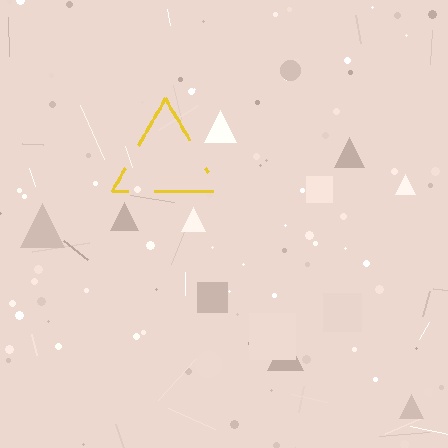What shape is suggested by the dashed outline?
The dashed outline suggests a triangle.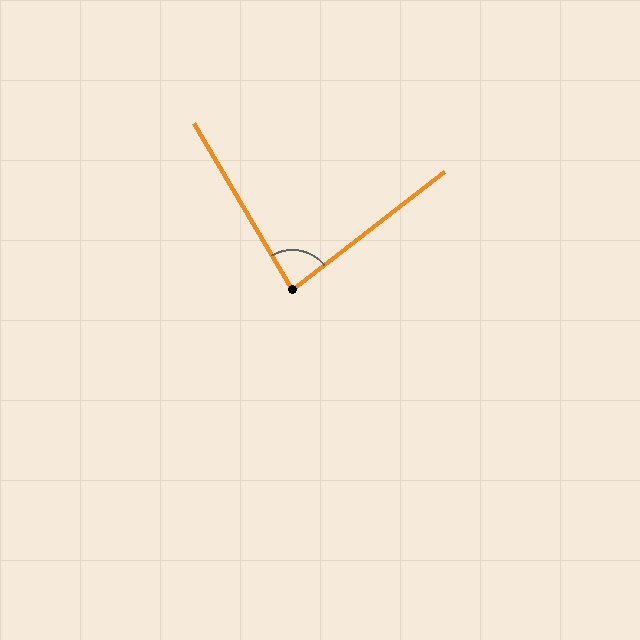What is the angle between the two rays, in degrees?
Approximately 83 degrees.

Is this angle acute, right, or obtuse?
It is acute.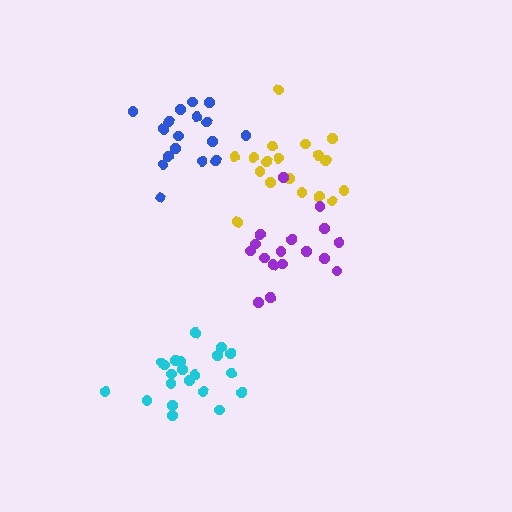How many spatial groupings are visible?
There are 4 spatial groupings.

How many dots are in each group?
Group 1: 21 dots, Group 2: 18 dots, Group 3: 17 dots, Group 4: 17 dots (73 total).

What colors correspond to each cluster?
The clusters are colored: cyan, yellow, blue, purple.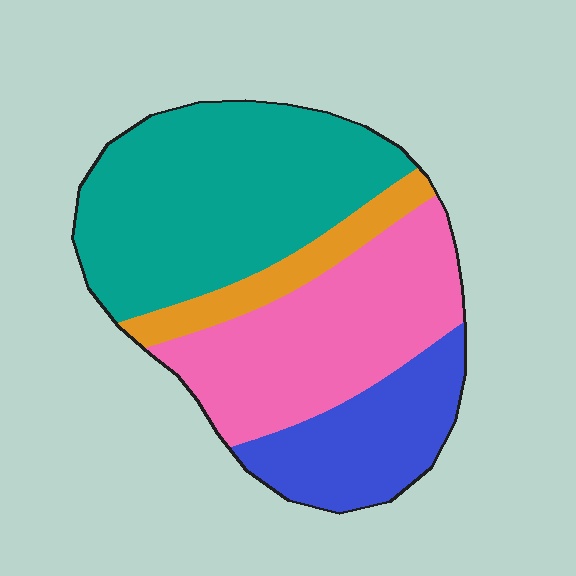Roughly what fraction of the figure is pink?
Pink takes up about one third (1/3) of the figure.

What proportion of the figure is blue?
Blue covers 18% of the figure.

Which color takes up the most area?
Teal, at roughly 40%.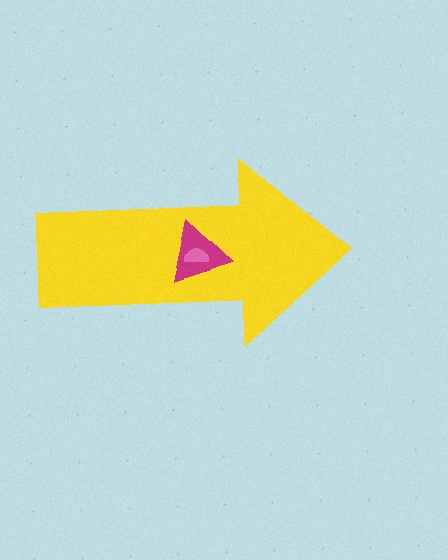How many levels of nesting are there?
3.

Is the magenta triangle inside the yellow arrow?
Yes.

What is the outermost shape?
The yellow arrow.